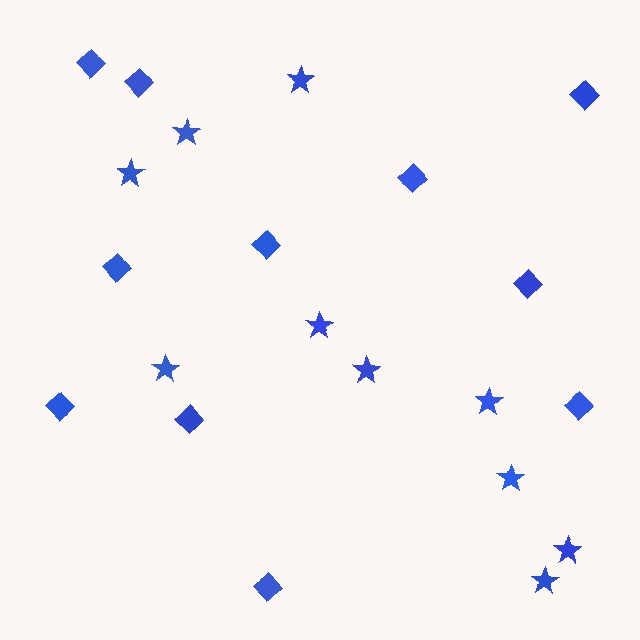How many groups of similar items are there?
There are 2 groups: one group of stars (10) and one group of diamonds (11).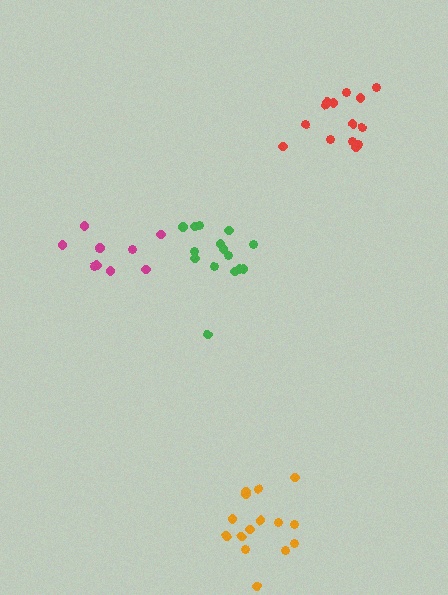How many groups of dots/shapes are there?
There are 4 groups.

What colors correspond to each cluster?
The clusters are colored: magenta, green, red, orange.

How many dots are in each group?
Group 1: 10 dots, Group 2: 15 dots, Group 3: 14 dots, Group 4: 15 dots (54 total).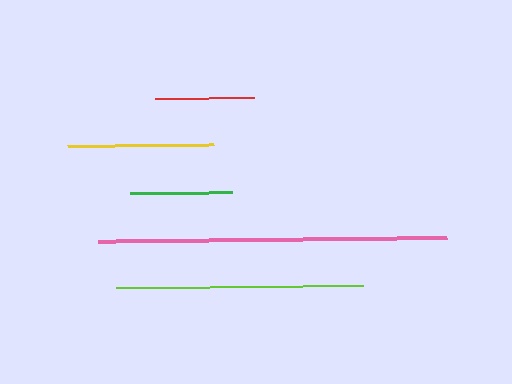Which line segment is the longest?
The pink line is the longest at approximately 349 pixels.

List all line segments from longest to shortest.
From longest to shortest: pink, lime, yellow, green, red.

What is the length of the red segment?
The red segment is approximately 99 pixels long.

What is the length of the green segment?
The green segment is approximately 102 pixels long.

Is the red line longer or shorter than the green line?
The green line is longer than the red line.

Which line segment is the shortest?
The red line is the shortest at approximately 99 pixels.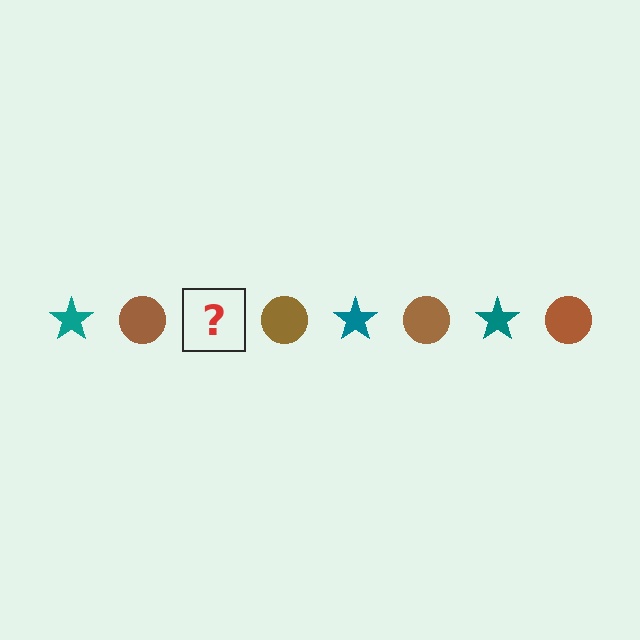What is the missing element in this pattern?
The missing element is a teal star.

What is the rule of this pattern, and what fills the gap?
The rule is that the pattern alternates between teal star and brown circle. The gap should be filled with a teal star.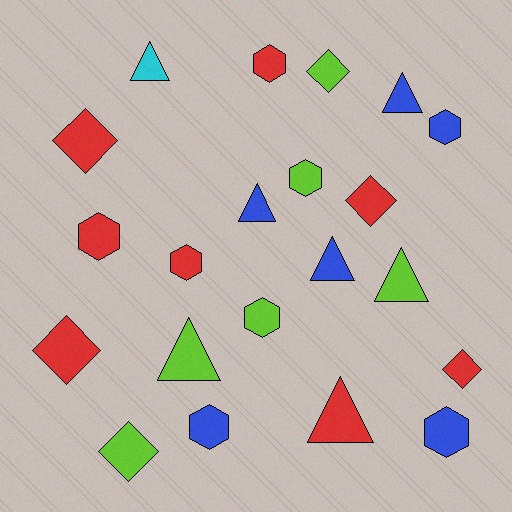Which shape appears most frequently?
Hexagon, with 8 objects.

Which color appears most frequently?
Red, with 8 objects.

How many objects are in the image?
There are 21 objects.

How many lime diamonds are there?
There are 2 lime diamonds.